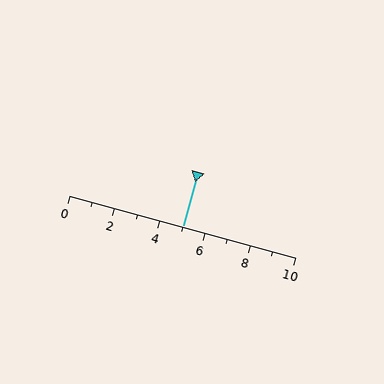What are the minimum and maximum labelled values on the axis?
The axis runs from 0 to 10.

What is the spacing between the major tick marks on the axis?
The major ticks are spaced 2 apart.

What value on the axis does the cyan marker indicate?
The marker indicates approximately 5.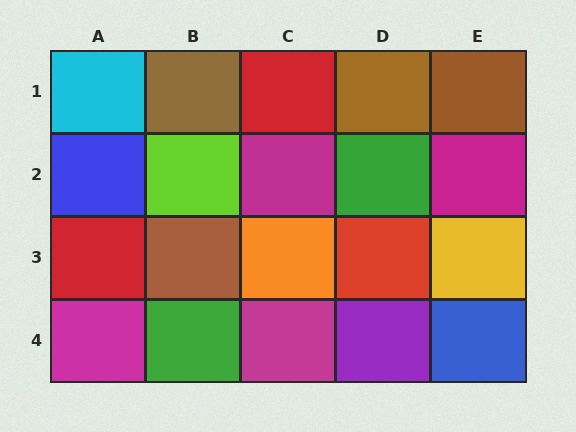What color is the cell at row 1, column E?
Brown.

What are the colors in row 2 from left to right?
Blue, lime, magenta, green, magenta.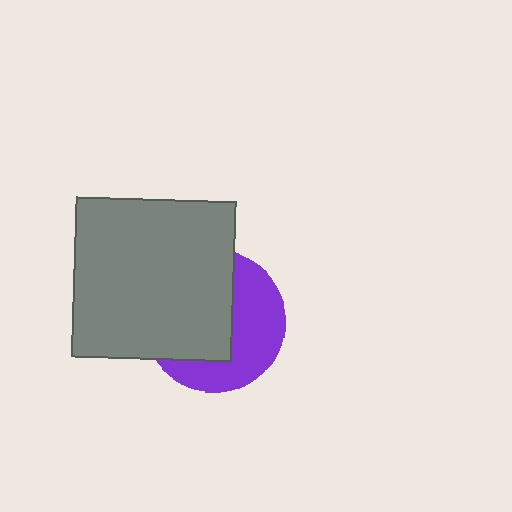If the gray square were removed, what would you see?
You would see the complete purple circle.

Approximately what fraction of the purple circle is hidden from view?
Roughly 55% of the purple circle is hidden behind the gray square.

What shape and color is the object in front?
The object in front is a gray square.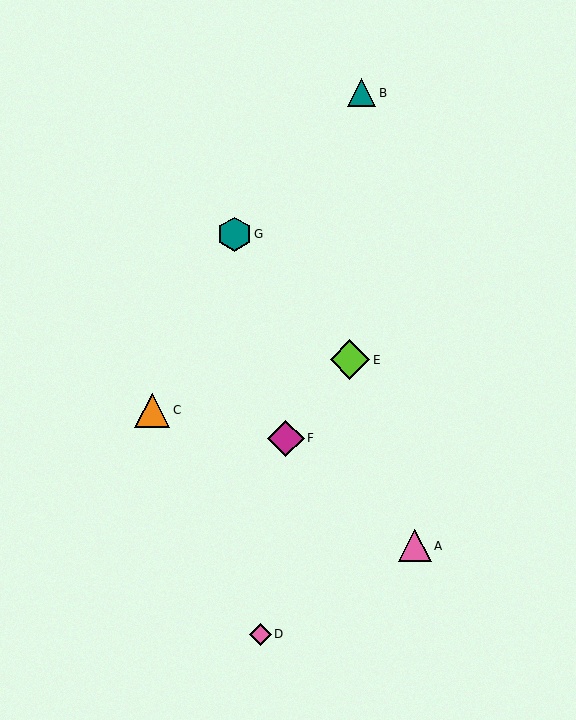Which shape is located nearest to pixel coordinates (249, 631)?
The pink diamond (labeled D) at (261, 634) is nearest to that location.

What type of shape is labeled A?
Shape A is a pink triangle.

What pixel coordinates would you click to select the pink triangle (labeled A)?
Click at (415, 546) to select the pink triangle A.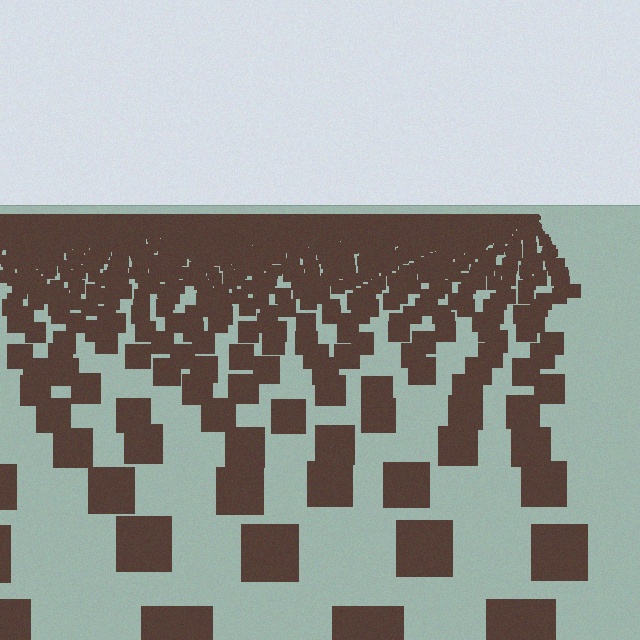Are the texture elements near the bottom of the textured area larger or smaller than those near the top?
Larger. Near the bottom, elements are closer to the viewer and appear at a bigger on-screen size.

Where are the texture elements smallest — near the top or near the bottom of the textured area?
Near the top.